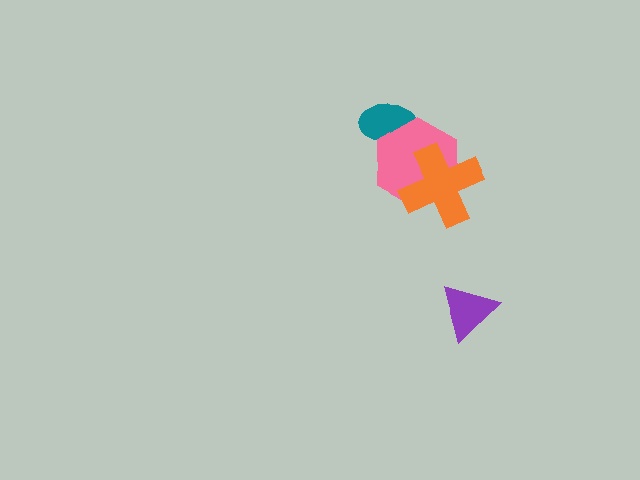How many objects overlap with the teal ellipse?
1 object overlaps with the teal ellipse.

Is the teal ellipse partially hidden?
Yes, it is partially covered by another shape.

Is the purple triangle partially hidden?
No, no other shape covers it.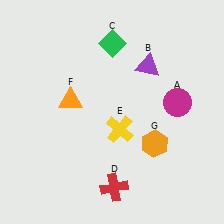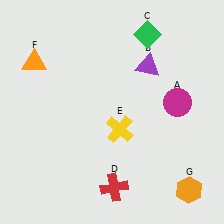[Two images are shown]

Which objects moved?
The objects that moved are: the green diamond (C), the orange triangle (F), the orange hexagon (G).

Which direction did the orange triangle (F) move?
The orange triangle (F) moved up.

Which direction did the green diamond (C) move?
The green diamond (C) moved right.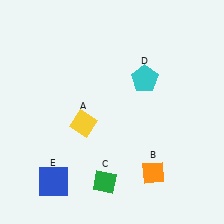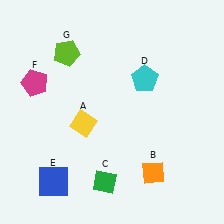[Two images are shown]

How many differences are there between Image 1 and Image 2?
There are 2 differences between the two images.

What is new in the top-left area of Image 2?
A lime pentagon (G) was added in the top-left area of Image 2.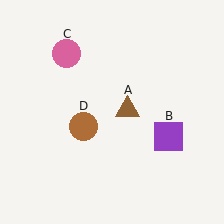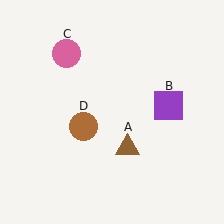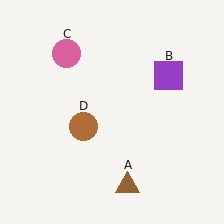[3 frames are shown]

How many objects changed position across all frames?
2 objects changed position: brown triangle (object A), purple square (object B).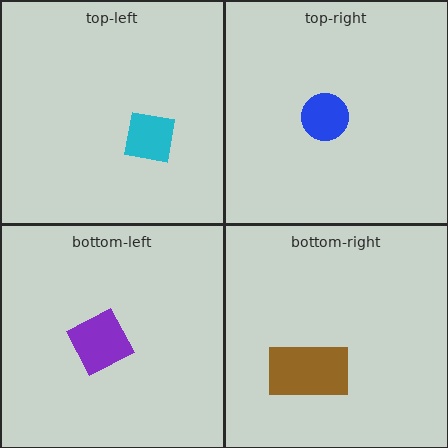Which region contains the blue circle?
The top-right region.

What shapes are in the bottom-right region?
The brown rectangle.